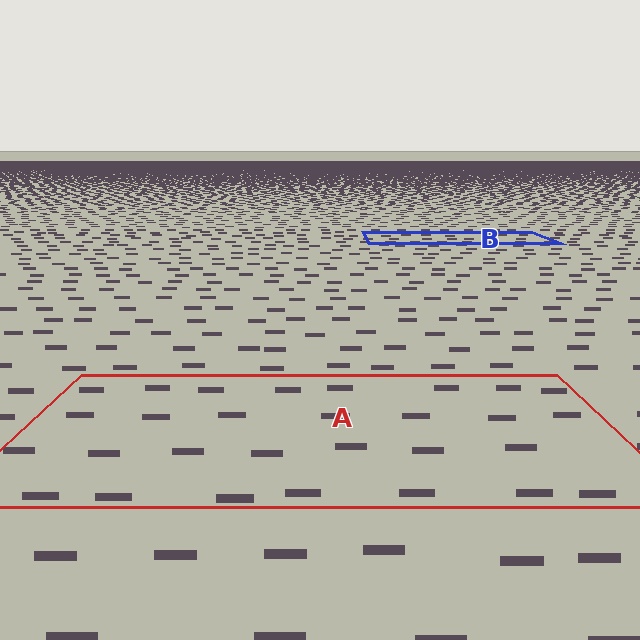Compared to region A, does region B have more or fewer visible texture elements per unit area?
Region B has more texture elements per unit area — they are packed more densely because it is farther away.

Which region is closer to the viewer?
Region A is closer. The texture elements there are larger and more spread out.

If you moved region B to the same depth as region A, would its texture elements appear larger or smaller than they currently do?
They would appear larger. At a closer depth, the same texture elements are projected at a bigger on-screen size.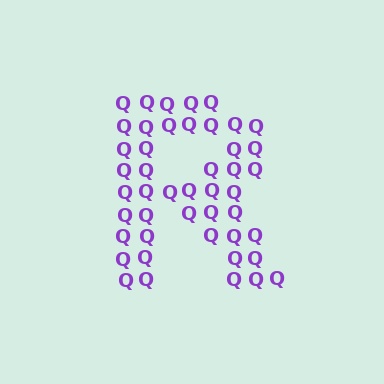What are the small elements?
The small elements are letter Q's.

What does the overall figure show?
The overall figure shows the letter R.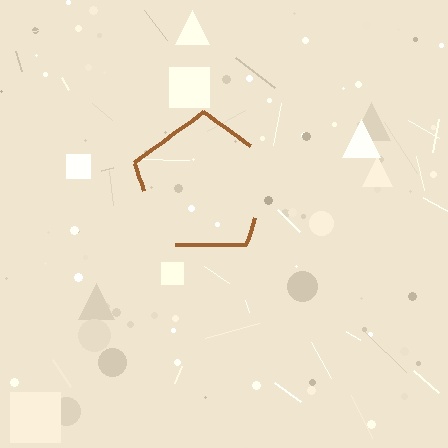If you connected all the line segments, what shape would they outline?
They would outline a pentagon.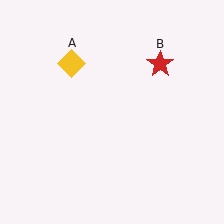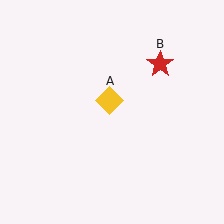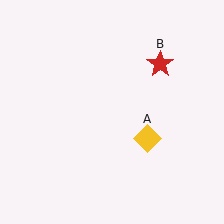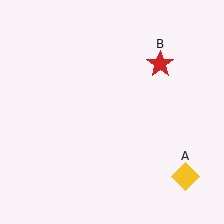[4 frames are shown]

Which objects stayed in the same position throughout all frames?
Red star (object B) remained stationary.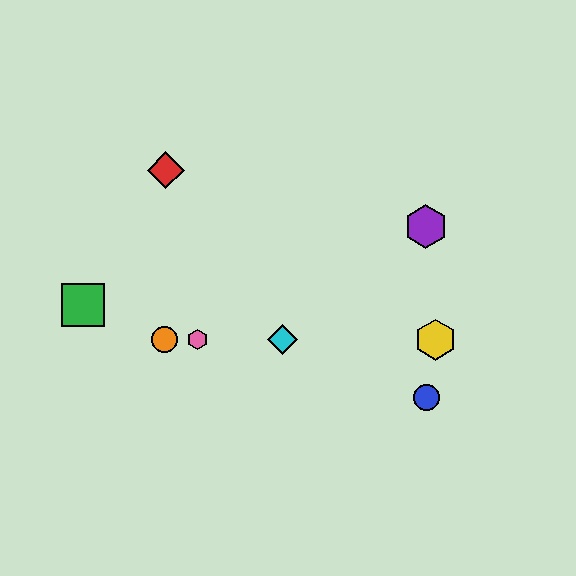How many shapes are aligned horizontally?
4 shapes (the yellow hexagon, the orange circle, the cyan diamond, the pink hexagon) are aligned horizontally.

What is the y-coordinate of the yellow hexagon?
The yellow hexagon is at y≈340.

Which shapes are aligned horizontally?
The yellow hexagon, the orange circle, the cyan diamond, the pink hexagon are aligned horizontally.